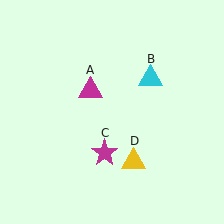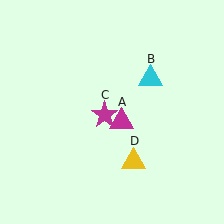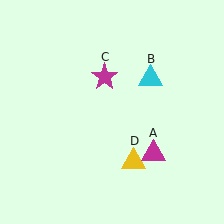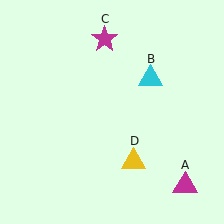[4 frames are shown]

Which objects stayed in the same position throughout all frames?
Cyan triangle (object B) and yellow triangle (object D) remained stationary.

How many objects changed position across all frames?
2 objects changed position: magenta triangle (object A), magenta star (object C).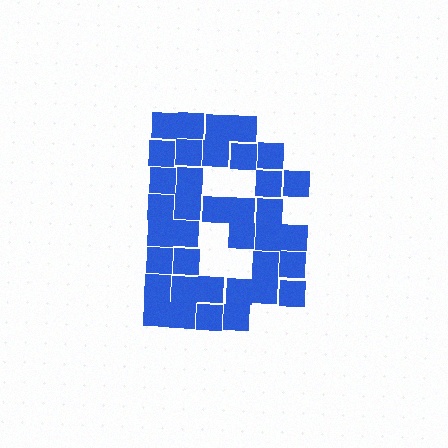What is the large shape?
The large shape is the letter B.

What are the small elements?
The small elements are squares.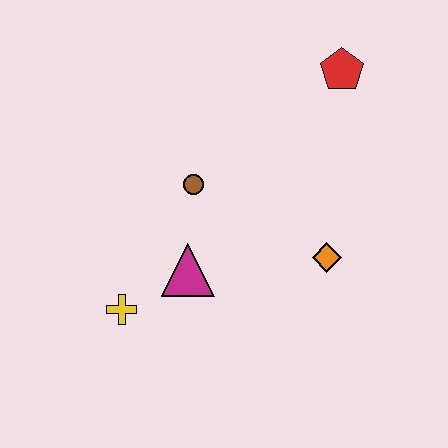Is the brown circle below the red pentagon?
Yes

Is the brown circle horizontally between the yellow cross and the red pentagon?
Yes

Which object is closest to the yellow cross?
The magenta triangle is closest to the yellow cross.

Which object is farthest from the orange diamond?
The yellow cross is farthest from the orange diamond.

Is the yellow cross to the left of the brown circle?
Yes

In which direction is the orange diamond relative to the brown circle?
The orange diamond is to the right of the brown circle.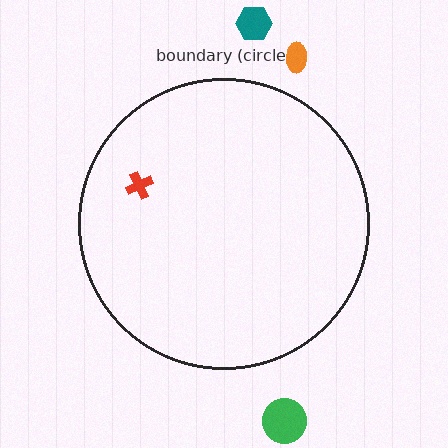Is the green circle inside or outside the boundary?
Outside.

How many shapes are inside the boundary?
1 inside, 3 outside.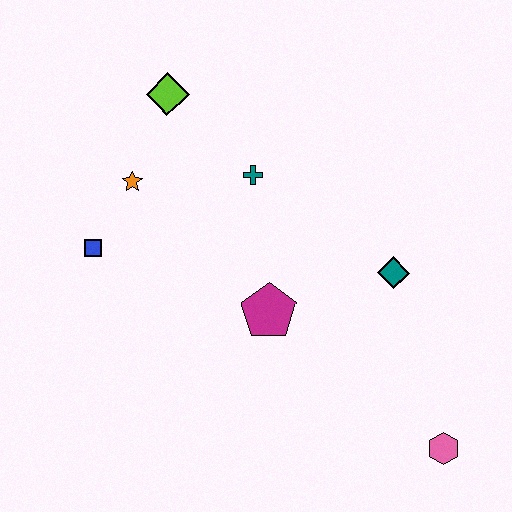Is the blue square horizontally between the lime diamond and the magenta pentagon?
No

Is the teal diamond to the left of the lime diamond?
No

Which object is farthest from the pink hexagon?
The lime diamond is farthest from the pink hexagon.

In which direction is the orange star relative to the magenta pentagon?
The orange star is to the left of the magenta pentagon.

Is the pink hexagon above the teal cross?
No